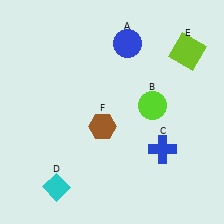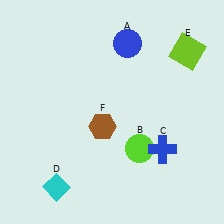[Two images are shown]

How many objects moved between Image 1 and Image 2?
1 object moved between the two images.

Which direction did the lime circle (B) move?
The lime circle (B) moved down.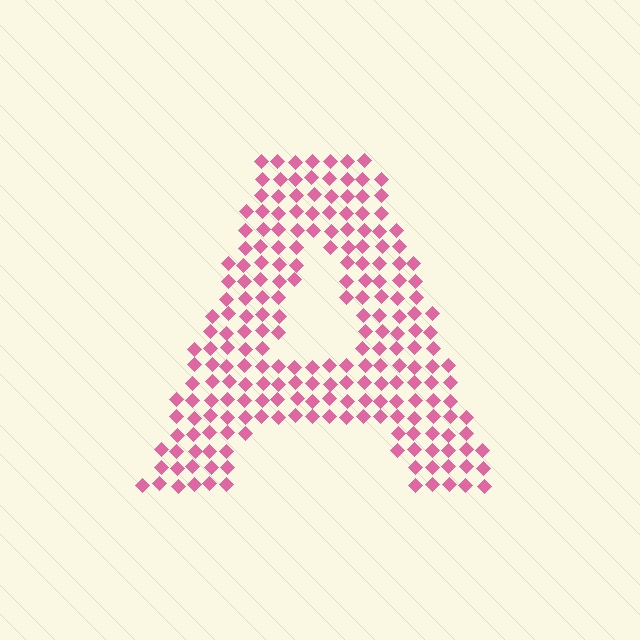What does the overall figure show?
The overall figure shows the letter A.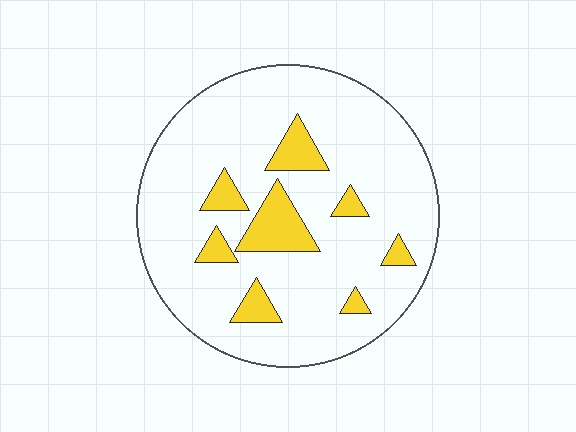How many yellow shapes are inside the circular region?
8.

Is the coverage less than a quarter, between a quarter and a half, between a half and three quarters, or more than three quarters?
Less than a quarter.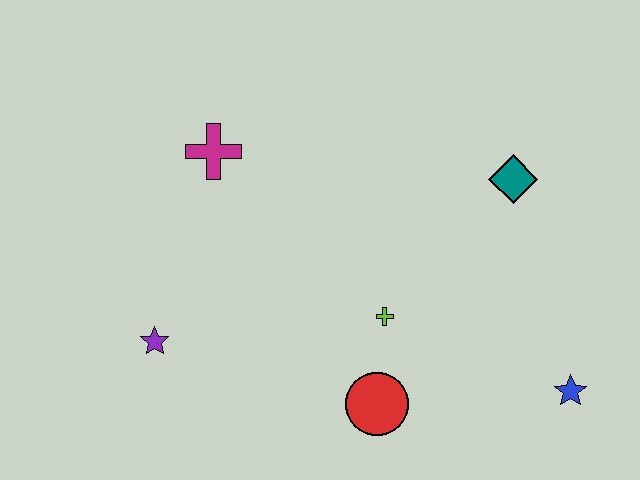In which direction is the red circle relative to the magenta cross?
The red circle is below the magenta cross.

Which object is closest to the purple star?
The magenta cross is closest to the purple star.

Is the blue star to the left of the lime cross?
No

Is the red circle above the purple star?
No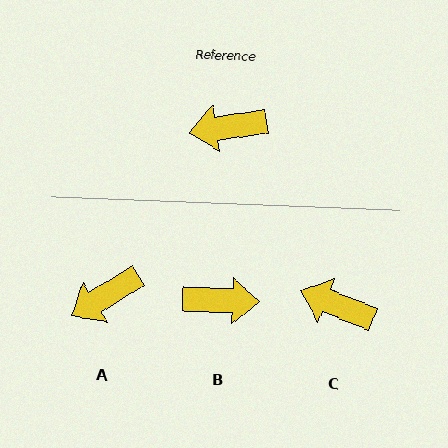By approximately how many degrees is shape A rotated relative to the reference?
Approximately 24 degrees counter-clockwise.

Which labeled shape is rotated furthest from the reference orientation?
B, about 170 degrees away.